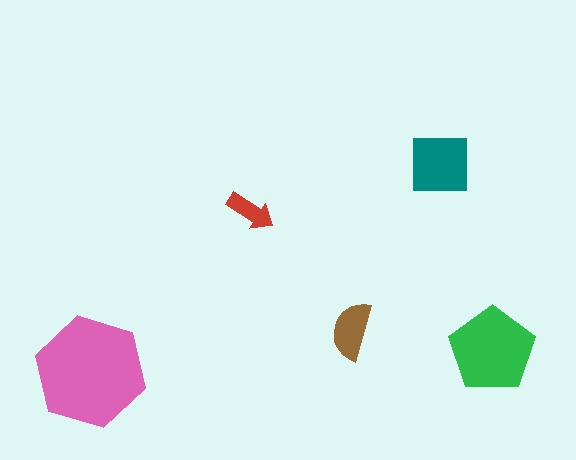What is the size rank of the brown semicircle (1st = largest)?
4th.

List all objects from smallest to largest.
The red arrow, the brown semicircle, the teal square, the green pentagon, the pink hexagon.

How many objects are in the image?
There are 5 objects in the image.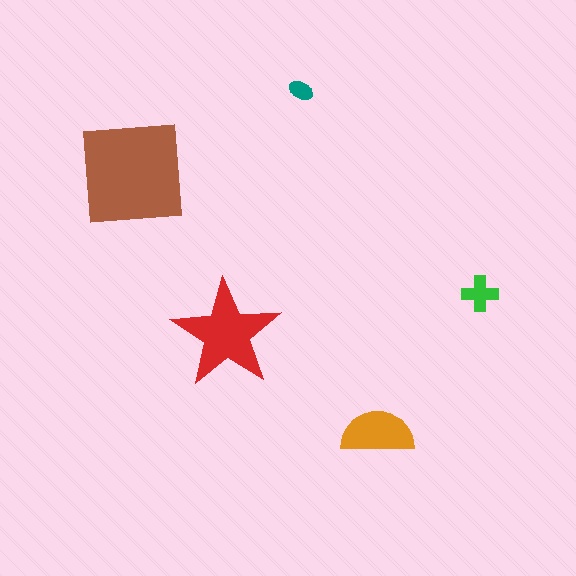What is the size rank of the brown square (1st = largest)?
1st.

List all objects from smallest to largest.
The teal ellipse, the green cross, the orange semicircle, the red star, the brown square.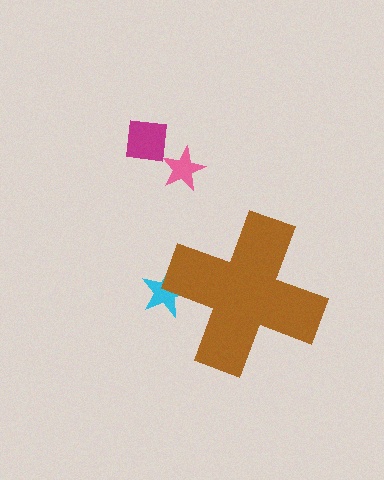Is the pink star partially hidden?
No, the pink star is fully visible.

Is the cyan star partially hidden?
Yes, the cyan star is partially hidden behind the brown cross.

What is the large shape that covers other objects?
A brown cross.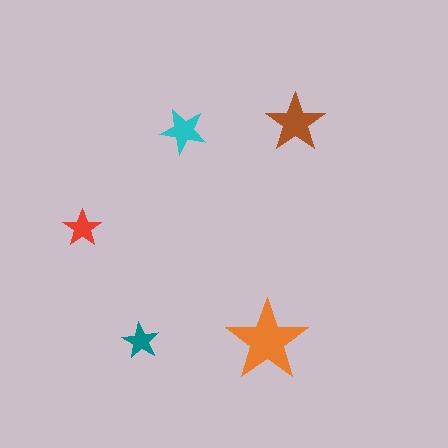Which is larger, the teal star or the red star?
The red one.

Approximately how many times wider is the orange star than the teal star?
About 2.5 times wider.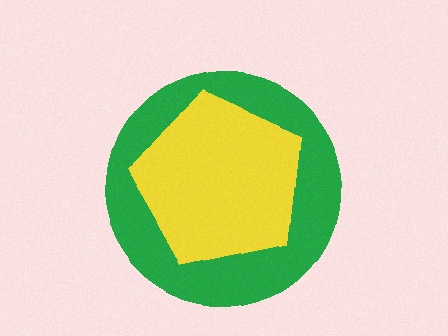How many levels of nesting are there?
2.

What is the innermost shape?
The yellow pentagon.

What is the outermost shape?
The green circle.